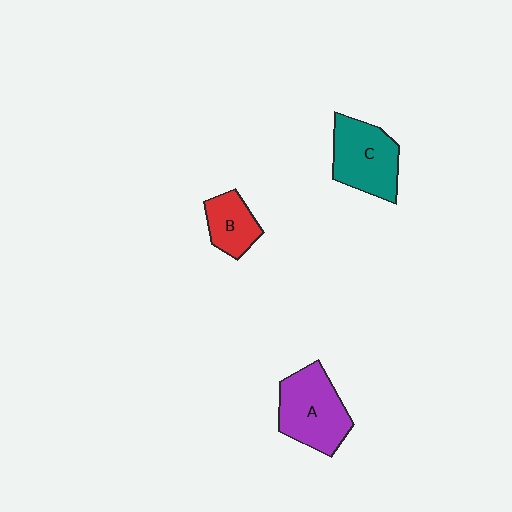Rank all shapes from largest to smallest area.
From largest to smallest: A (purple), C (teal), B (red).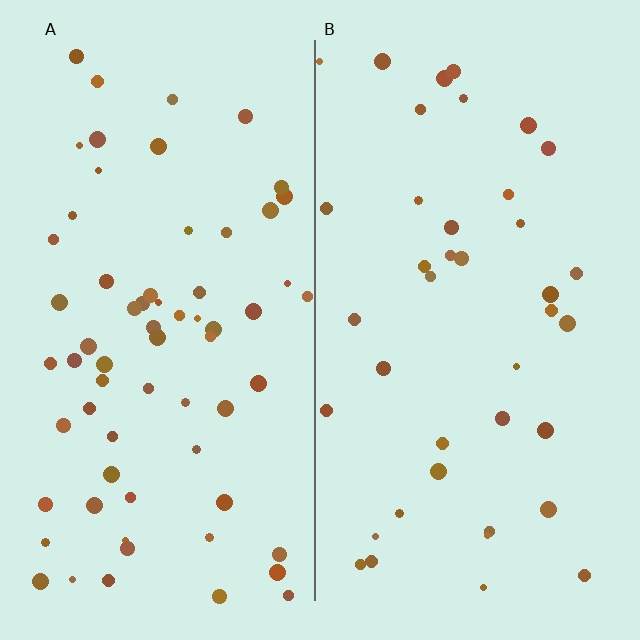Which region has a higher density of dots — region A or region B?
A (the left).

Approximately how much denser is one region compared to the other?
Approximately 1.6× — region A over region B.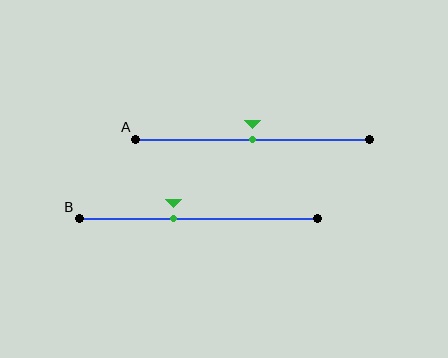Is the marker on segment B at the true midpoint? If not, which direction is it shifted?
No, the marker on segment B is shifted to the left by about 11% of the segment length.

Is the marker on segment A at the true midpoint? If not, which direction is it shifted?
Yes, the marker on segment A is at the true midpoint.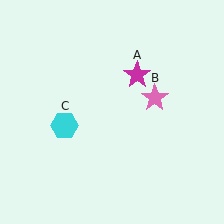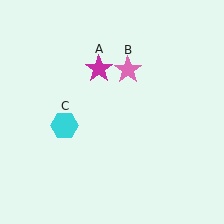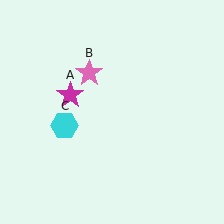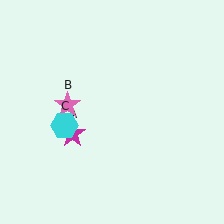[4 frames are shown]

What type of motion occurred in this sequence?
The magenta star (object A), pink star (object B) rotated counterclockwise around the center of the scene.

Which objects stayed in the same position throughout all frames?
Cyan hexagon (object C) remained stationary.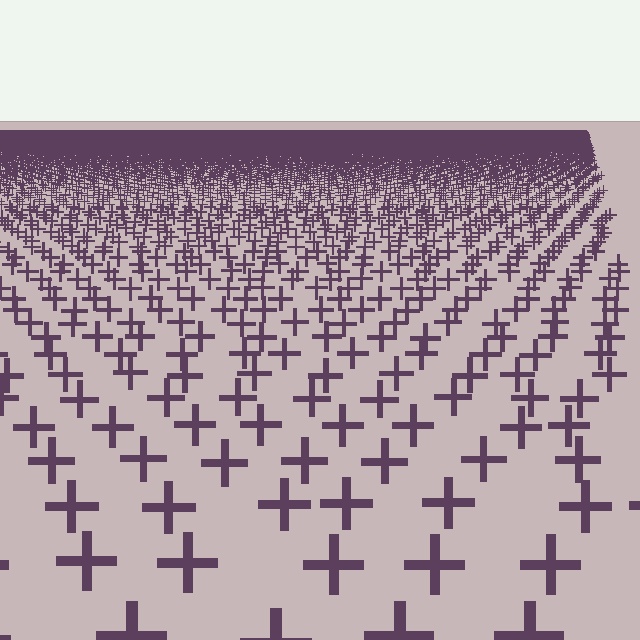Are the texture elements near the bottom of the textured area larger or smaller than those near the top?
Larger. Near the bottom, elements are closer to the viewer and appear at a bigger on-screen size.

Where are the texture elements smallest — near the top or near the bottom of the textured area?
Near the top.